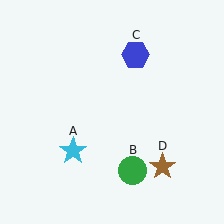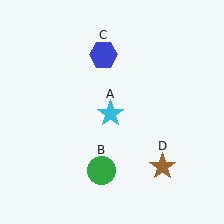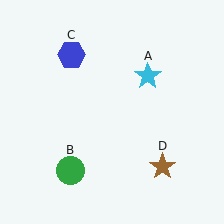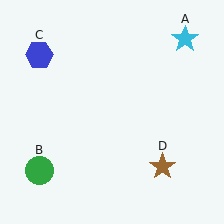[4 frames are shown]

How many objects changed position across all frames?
3 objects changed position: cyan star (object A), green circle (object B), blue hexagon (object C).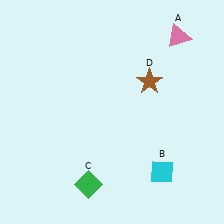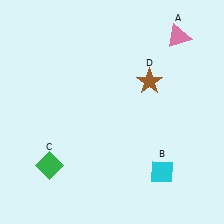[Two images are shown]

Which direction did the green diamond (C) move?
The green diamond (C) moved left.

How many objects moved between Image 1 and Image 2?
1 object moved between the two images.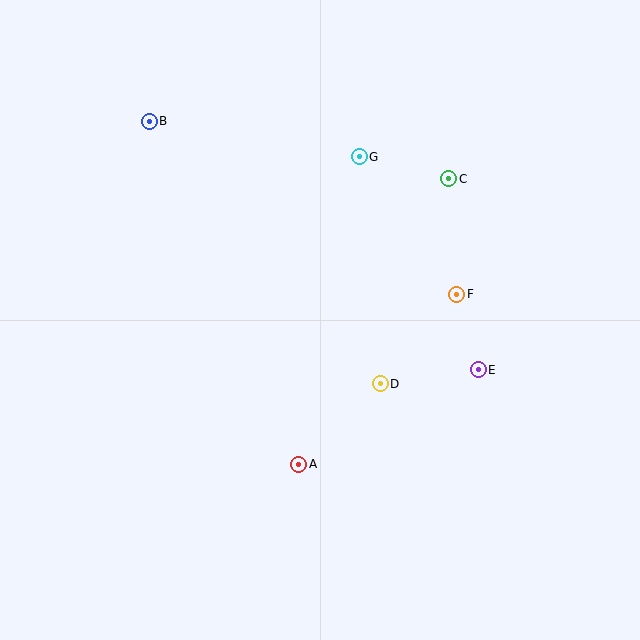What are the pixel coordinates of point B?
Point B is at (149, 121).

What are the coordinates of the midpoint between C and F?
The midpoint between C and F is at (453, 236).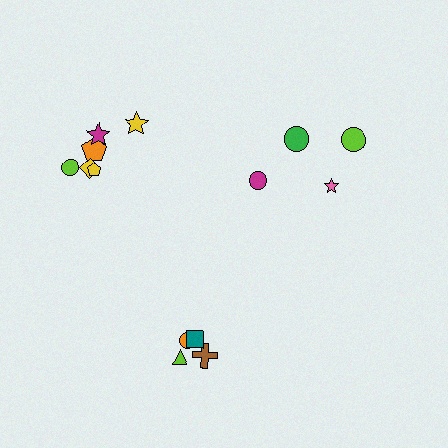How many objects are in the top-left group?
There are 6 objects.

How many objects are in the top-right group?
There are 4 objects.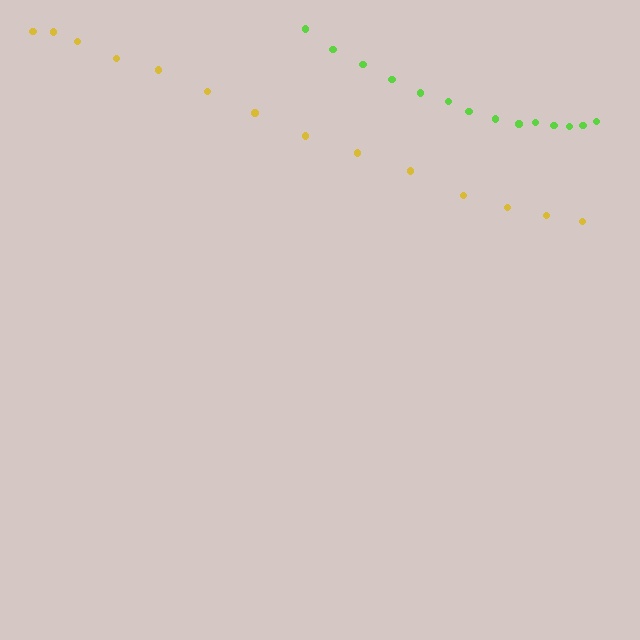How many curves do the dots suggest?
There are 2 distinct paths.